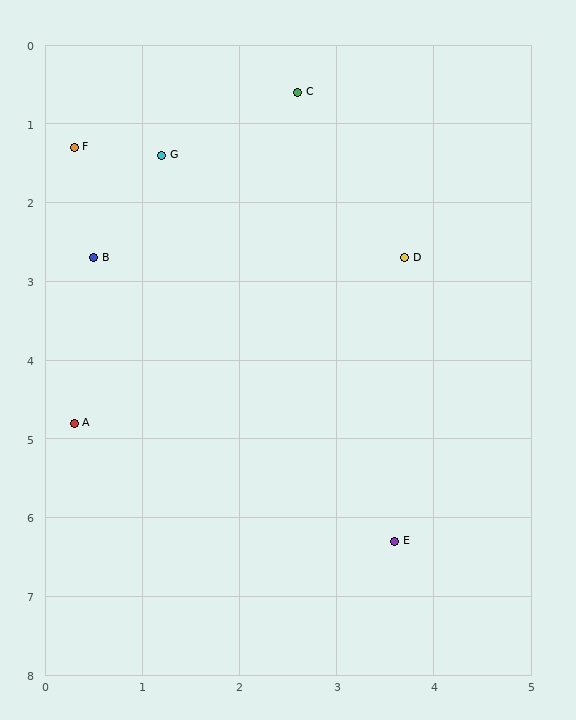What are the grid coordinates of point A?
Point A is at approximately (0.3, 4.8).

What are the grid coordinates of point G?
Point G is at approximately (1.2, 1.4).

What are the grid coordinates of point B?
Point B is at approximately (0.5, 2.7).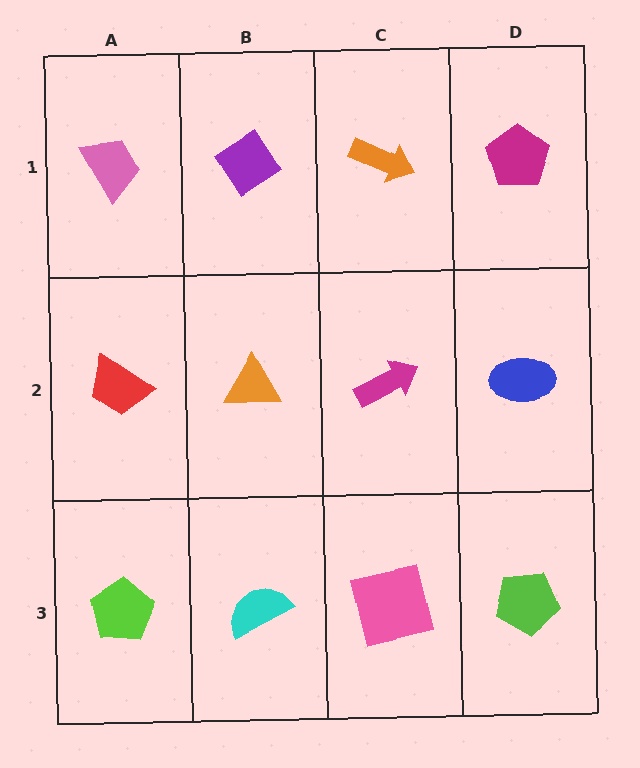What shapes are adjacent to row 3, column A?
A red trapezoid (row 2, column A), a cyan semicircle (row 3, column B).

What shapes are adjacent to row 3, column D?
A blue ellipse (row 2, column D), a pink square (row 3, column C).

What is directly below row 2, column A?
A lime pentagon.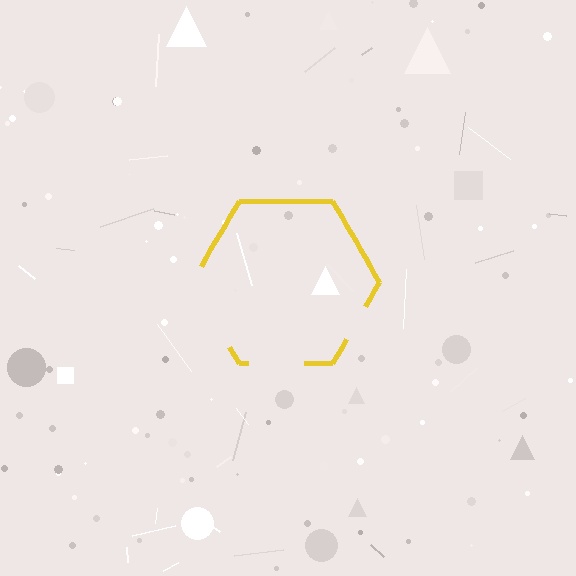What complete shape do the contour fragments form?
The contour fragments form a hexagon.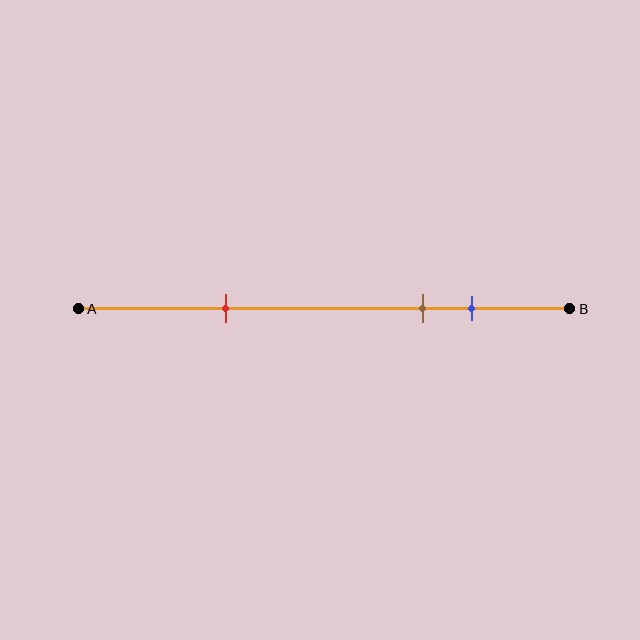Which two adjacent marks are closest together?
The brown and blue marks are the closest adjacent pair.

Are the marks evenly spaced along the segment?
No, the marks are not evenly spaced.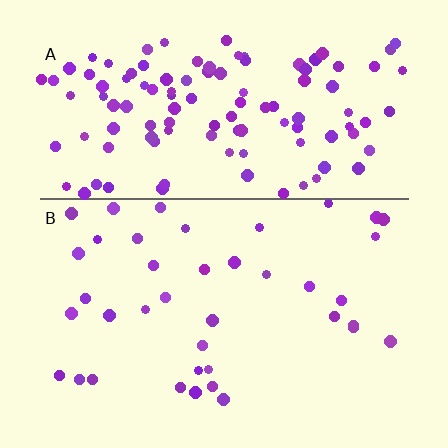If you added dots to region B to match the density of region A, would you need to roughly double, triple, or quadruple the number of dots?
Approximately triple.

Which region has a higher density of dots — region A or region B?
A (the top).